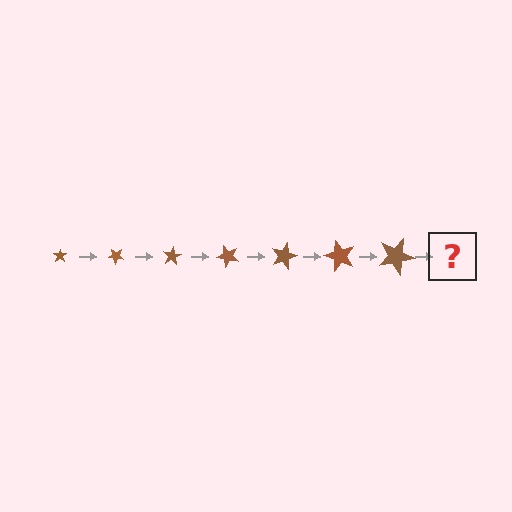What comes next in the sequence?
The next element should be a star, larger than the previous one and rotated 280 degrees from the start.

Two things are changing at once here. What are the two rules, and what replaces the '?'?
The two rules are that the star grows larger each step and it rotates 40 degrees each step. The '?' should be a star, larger than the previous one and rotated 280 degrees from the start.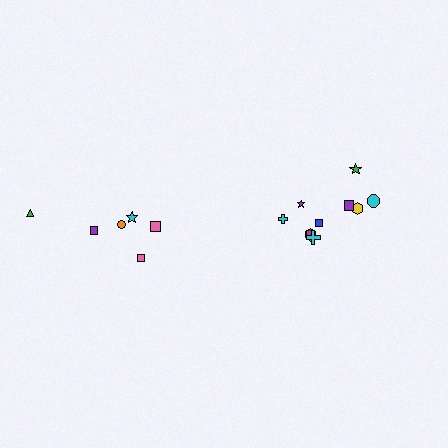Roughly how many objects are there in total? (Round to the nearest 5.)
Roughly 15 objects in total.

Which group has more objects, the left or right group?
The right group.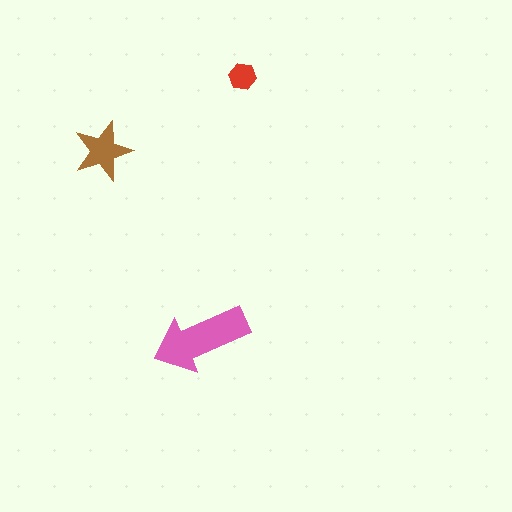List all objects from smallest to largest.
The red hexagon, the brown star, the pink arrow.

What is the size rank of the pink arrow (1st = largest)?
1st.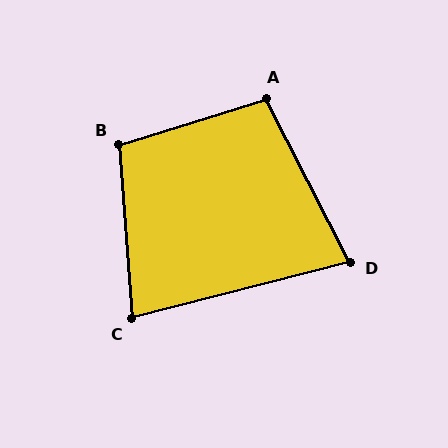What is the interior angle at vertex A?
Approximately 100 degrees (obtuse).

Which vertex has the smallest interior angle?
D, at approximately 77 degrees.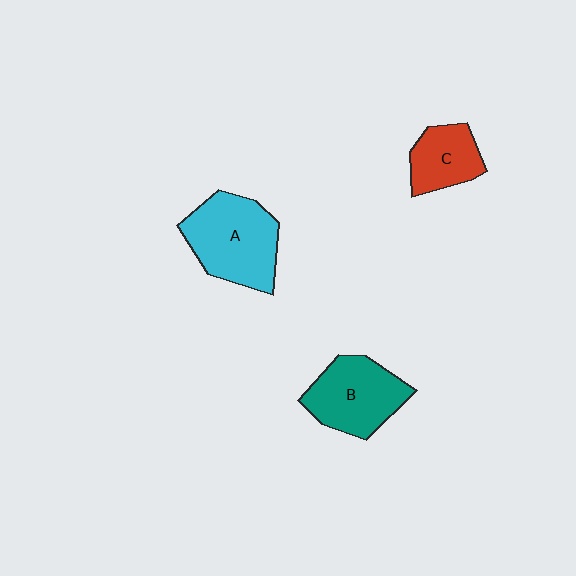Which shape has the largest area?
Shape A (cyan).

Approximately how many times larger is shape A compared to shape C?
Approximately 1.7 times.